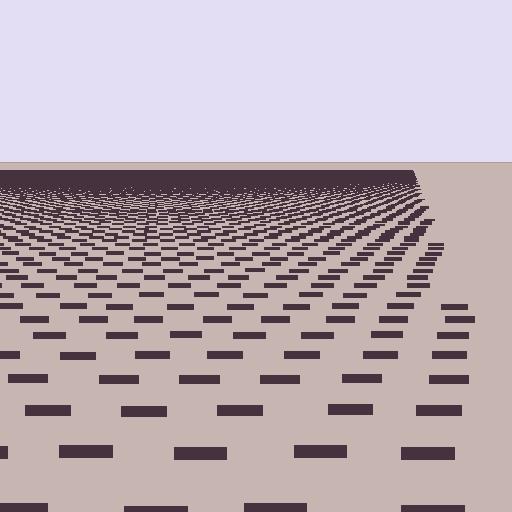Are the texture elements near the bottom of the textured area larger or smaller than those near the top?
Larger. Near the bottom, elements are closer to the viewer and appear at a bigger on-screen size.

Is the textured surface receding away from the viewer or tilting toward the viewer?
The surface is receding away from the viewer. Texture elements get smaller and denser toward the top.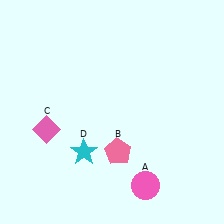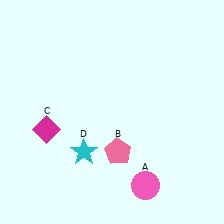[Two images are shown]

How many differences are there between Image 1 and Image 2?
There is 1 difference between the two images.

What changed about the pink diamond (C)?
In Image 1, C is pink. In Image 2, it changed to magenta.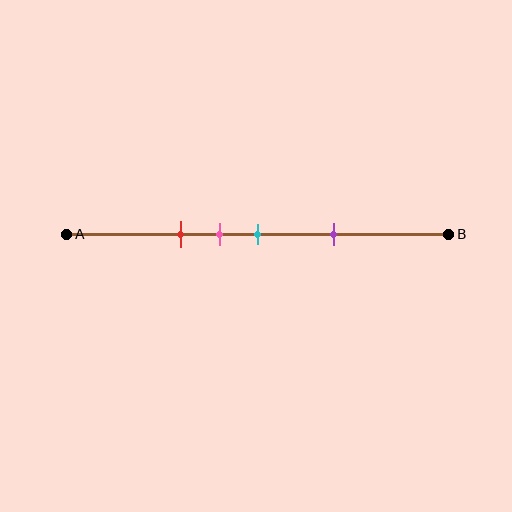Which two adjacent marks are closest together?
The pink and cyan marks are the closest adjacent pair.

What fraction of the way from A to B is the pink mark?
The pink mark is approximately 40% (0.4) of the way from A to B.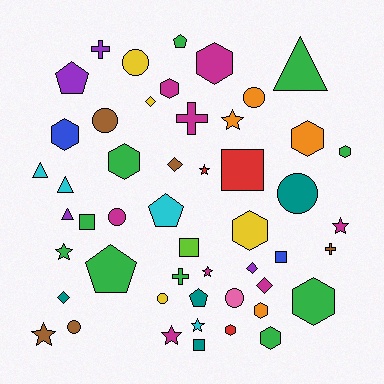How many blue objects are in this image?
There are 2 blue objects.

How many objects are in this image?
There are 50 objects.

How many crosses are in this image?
There are 4 crosses.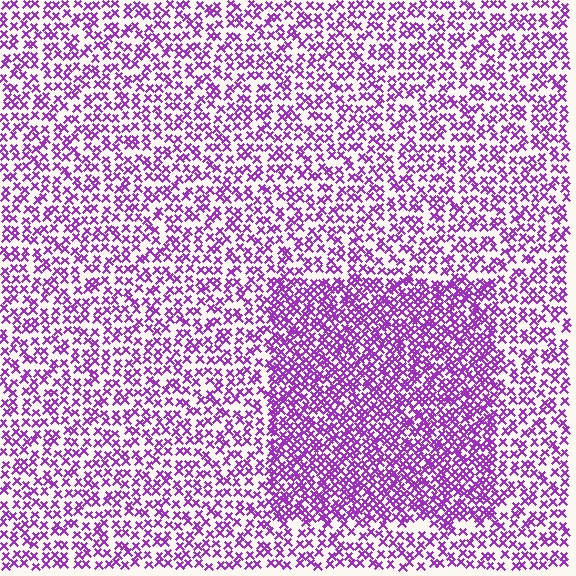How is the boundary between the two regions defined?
The boundary is defined by a change in element density (approximately 1.8x ratio). All elements are the same color, size, and shape.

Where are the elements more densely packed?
The elements are more densely packed inside the rectangle boundary.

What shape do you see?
I see a rectangle.